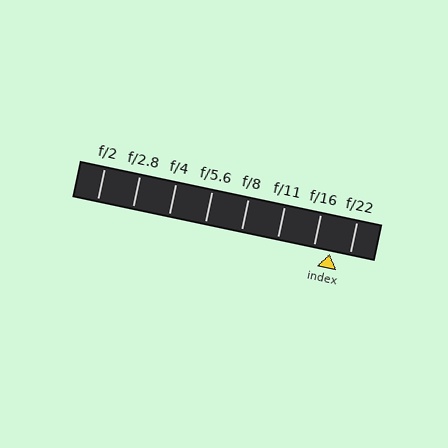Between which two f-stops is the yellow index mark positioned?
The index mark is between f/16 and f/22.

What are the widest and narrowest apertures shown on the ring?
The widest aperture shown is f/2 and the narrowest is f/22.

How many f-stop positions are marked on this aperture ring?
There are 8 f-stop positions marked.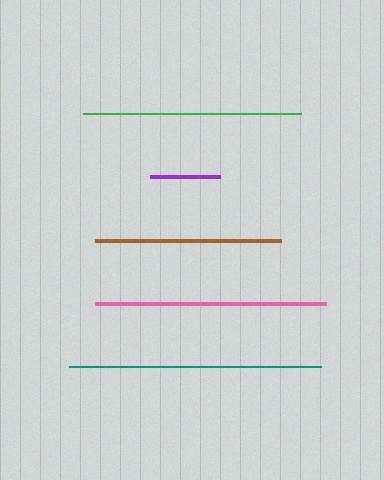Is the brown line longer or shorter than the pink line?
The pink line is longer than the brown line.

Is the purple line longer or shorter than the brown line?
The brown line is longer than the purple line.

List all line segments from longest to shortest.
From longest to shortest: teal, pink, green, brown, purple.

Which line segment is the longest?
The teal line is the longest at approximately 252 pixels.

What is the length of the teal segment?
The teal segment is approximately 252 pixels long.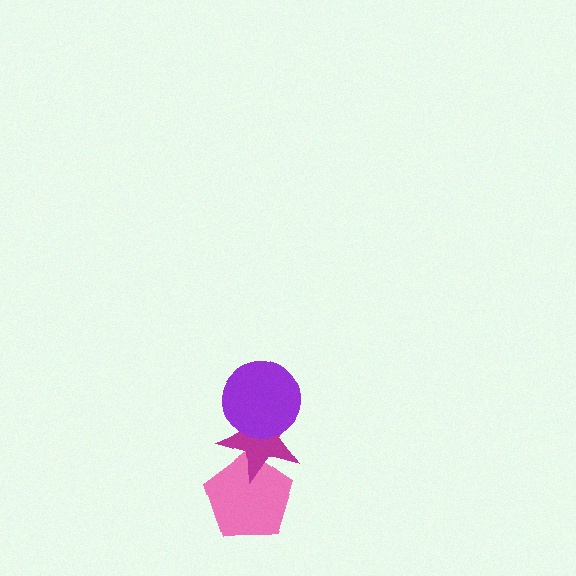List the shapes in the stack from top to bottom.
From top to bottom: the purple circle, the magenta star, the pink pentagon.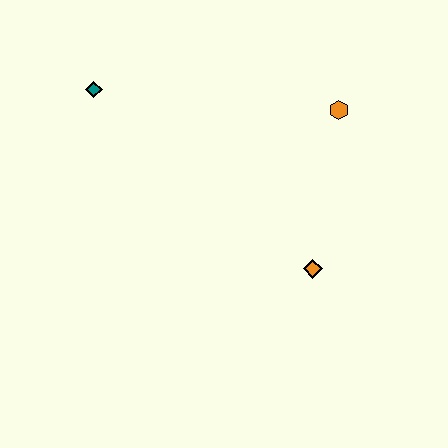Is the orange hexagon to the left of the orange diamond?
No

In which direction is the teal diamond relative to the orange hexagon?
The teal diamond is to the left of the orange hexagon.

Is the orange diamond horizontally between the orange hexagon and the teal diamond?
Yes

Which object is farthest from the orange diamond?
The teal diamond is farthest from the orange diamond.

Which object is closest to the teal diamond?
The orange hexagon is closest to the teal diamond.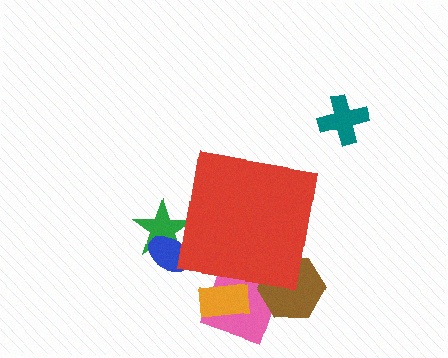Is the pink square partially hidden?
Yes, the pink square is partially hidden behind the red square.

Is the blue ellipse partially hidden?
Yes, the blue ellipse is partially hidden behind the red square.